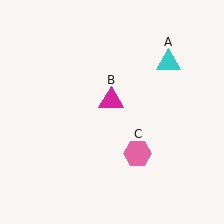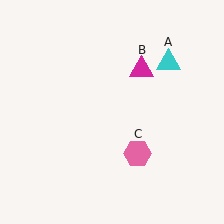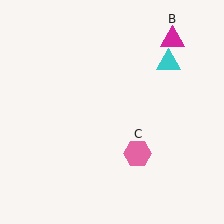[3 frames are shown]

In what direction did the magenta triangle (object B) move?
The magenta triangle (object B) moved up and to the right.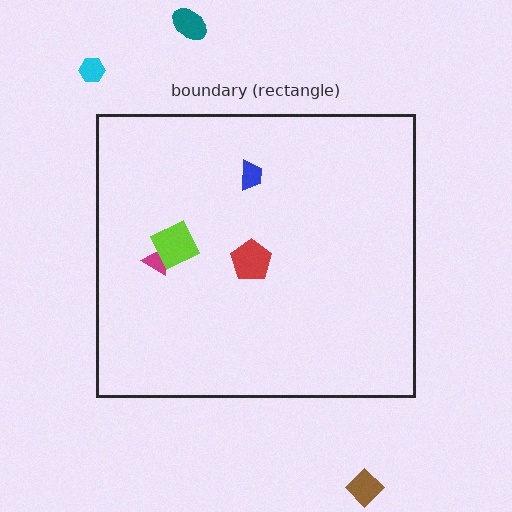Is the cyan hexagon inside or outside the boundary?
Outside.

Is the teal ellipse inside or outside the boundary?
Outside.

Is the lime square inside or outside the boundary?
Inside.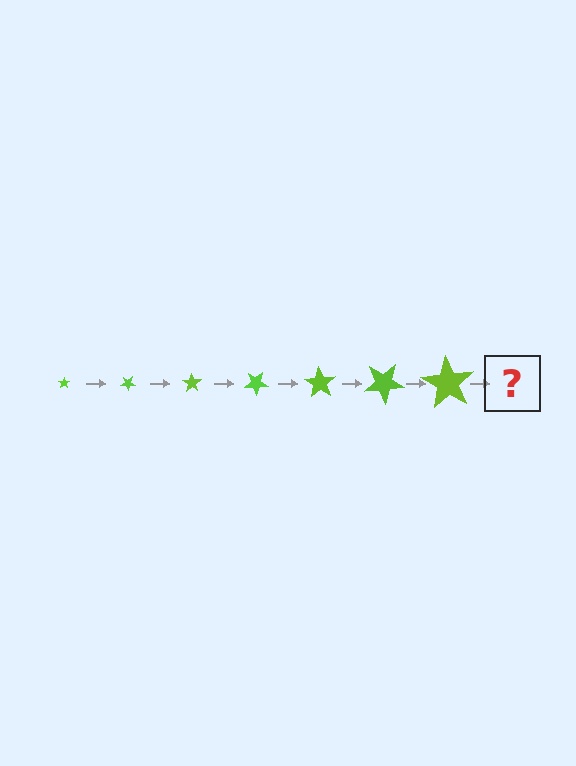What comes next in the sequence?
The next element should be a star, larger than the previous one and rotated 245 degrees from the start.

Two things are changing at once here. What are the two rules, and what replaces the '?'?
The two rules are that the star grows larger each step and it rotates 35 degrees each step. The '?' should be a star, larger than the previous one and rotated 245 degrees from the start.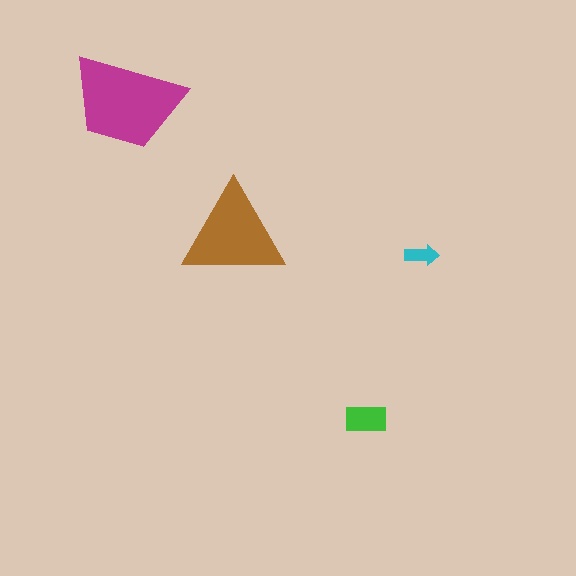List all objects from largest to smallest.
The magenta trapezoid, the brown triangle, the green rectangle, the cyan arrow.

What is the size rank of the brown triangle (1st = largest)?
2nd.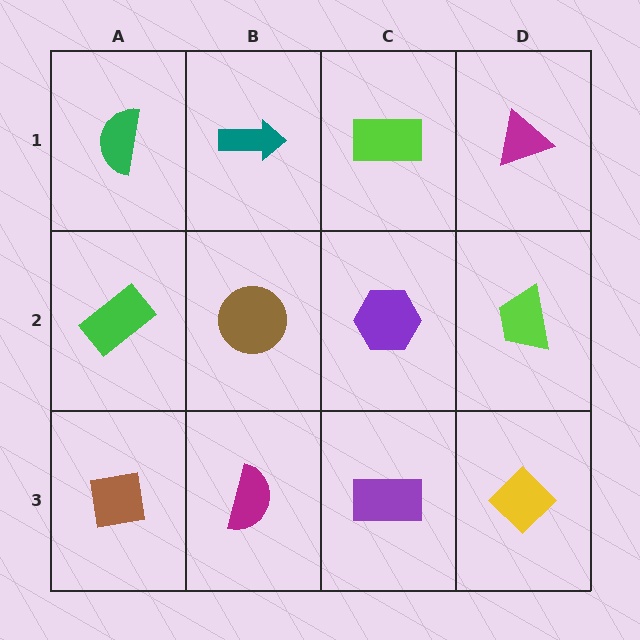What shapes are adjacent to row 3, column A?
A green rectangle (row 2, column A), a magenta semicircle (row 3, column B).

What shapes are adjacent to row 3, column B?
A brown circle (row 2, column B), a brown square (row 3, column A), a purple rectangle (row 3, column C).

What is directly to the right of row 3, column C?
A yellow diamond.